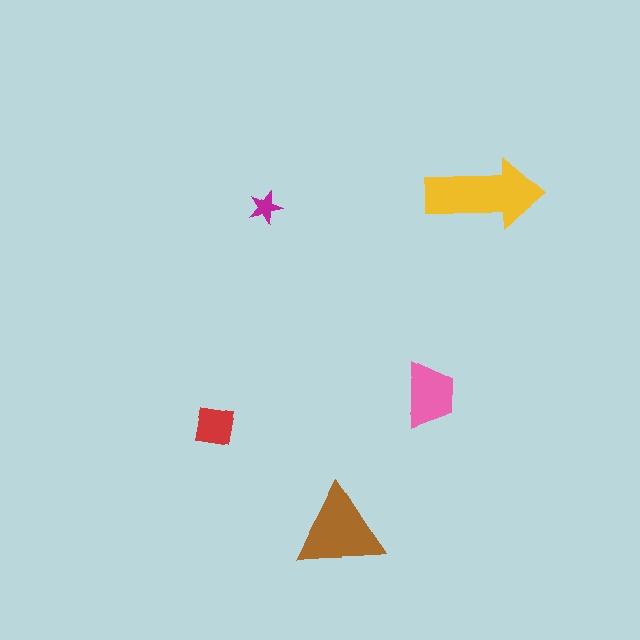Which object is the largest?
The yellow arrow.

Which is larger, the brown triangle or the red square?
The brown triangle.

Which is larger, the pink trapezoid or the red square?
The pink trapezoid.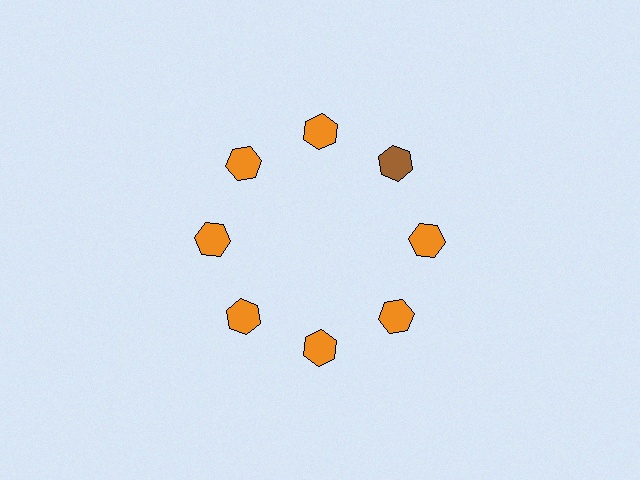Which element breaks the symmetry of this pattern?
The brown hexagon at roughly the 2 o'clock position breaks the symmetry. All other shapes are orange hexagons.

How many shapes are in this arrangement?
There are 8 shapes arranged in a ring pattern.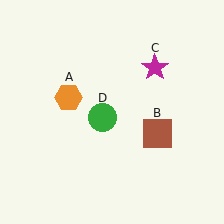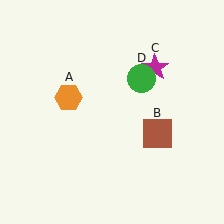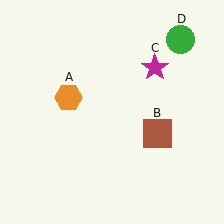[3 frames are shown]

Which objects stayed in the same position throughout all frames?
Orange hexagon (object A) and brown square (object B) and magenta star (object C) remained stationary.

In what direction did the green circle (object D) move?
The green circle (object D) moved up and to the right.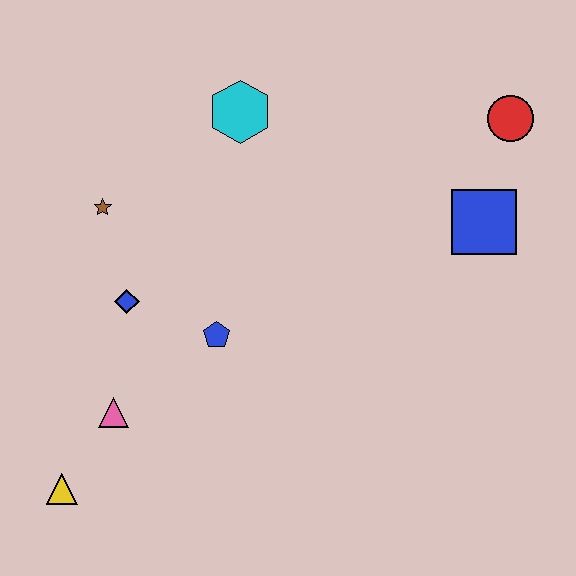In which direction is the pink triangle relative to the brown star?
The pink triangle is below the brown star.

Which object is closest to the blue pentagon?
The blue diamond is closest to the blue pentagon.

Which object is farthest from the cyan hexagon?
The yellow triangle is farthest from the cyan hexagon.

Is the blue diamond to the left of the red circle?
Yes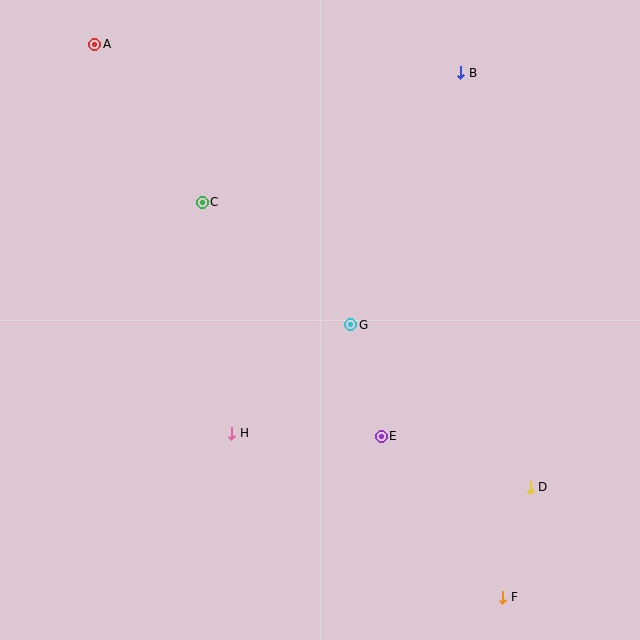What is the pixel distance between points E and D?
The distance between E and D is 157 pixels.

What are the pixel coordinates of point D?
Point D is at (530, 487).